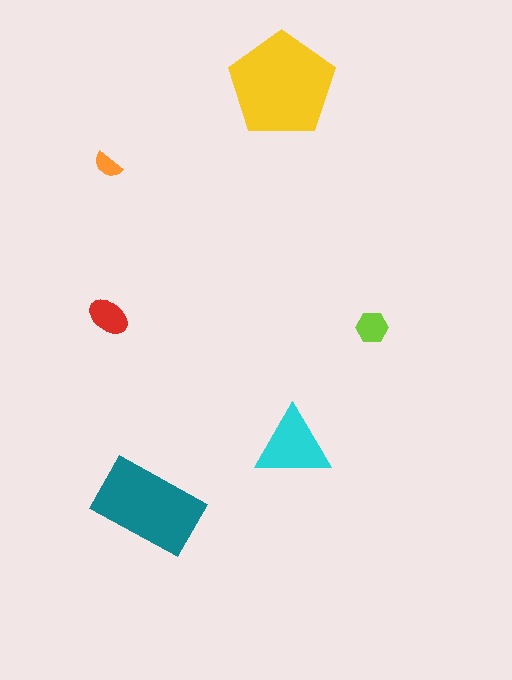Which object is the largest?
The yellow pentagon.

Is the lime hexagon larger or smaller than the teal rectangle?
Smaller.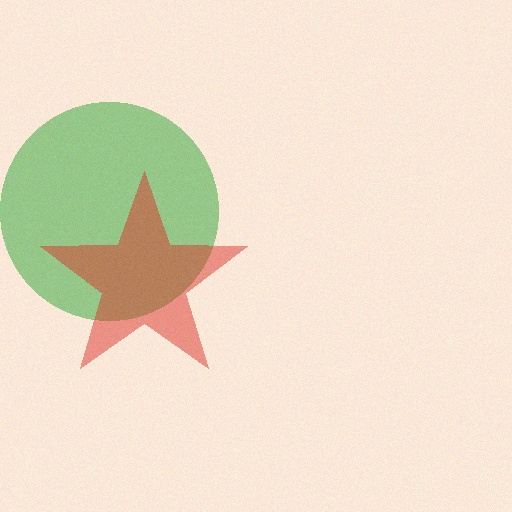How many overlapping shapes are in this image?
There are 2 overlapping shapes in the image.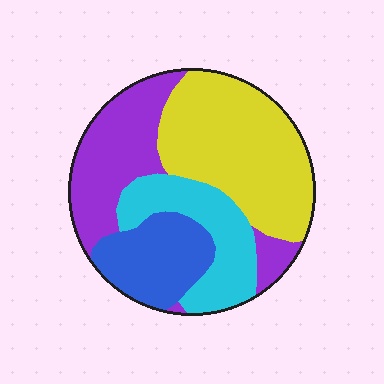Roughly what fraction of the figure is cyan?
Cyan covers around 20% of the figure.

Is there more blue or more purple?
Purple.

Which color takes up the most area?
Yellow, at roughly 35%.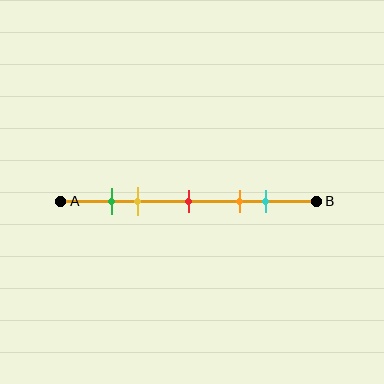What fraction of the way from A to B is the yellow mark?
The yellow mark is approximately 30% (0.3) of the way from A to B.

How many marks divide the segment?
There are 5 marks dividing the segment.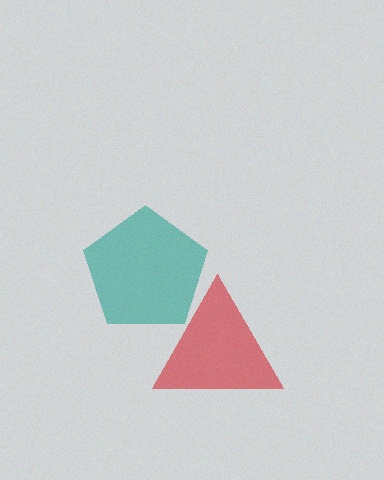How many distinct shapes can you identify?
There are 2 distinct shapes: a red triangle, a teal pentagon.